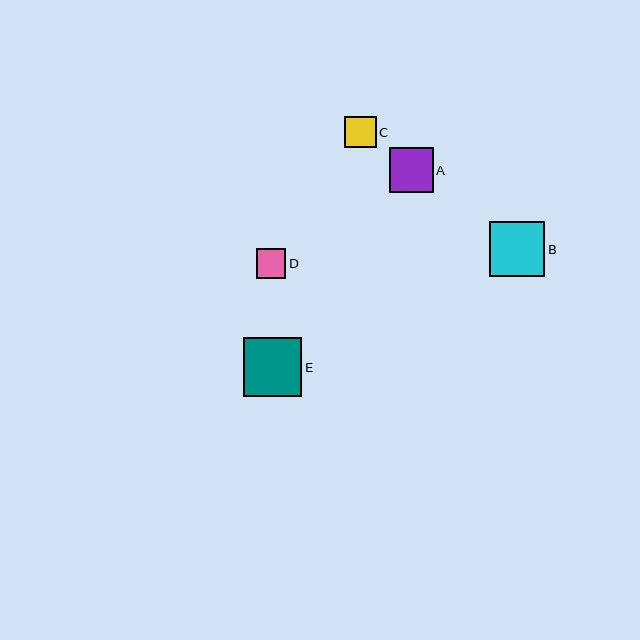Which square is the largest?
Square E is the largest with a size of approximately 59 pixels.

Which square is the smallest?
Square D is the smallest with a size of approximately 29 pixels.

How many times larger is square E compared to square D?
Square E is approximately 2.0 times the size of square D.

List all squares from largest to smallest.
From largest to smallest: E, B, A, C, D.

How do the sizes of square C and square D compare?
Square C and square D are approximately the same size.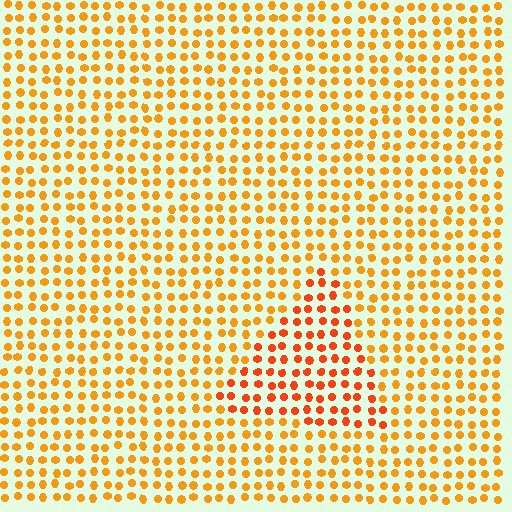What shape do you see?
I see a triangle.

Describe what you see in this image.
The image is filled with small orange elements in a uniform arrangement. A triangle-shaped region is visible where the elements are tinted to a slightly different hue, forming a subtle color boundary.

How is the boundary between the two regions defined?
The boundary is defined purely by a slight shift in hue (about 24 degrees). Spacing, size, and orientation are identical on both sides.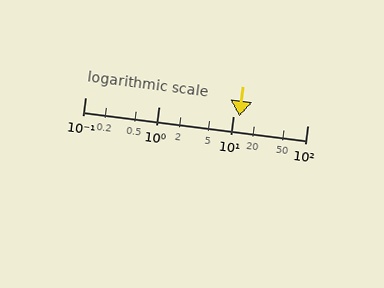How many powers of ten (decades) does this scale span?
The scale spans 3 decades, from 0.1 to 100.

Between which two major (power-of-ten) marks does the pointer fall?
The pointer is between 10 and 100.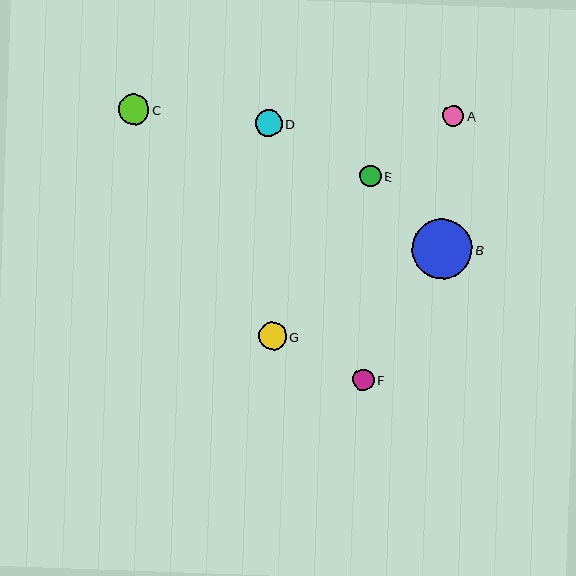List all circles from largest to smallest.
From largest to smallest: B, C, G, D, F, E, A.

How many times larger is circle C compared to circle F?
Circle C is approximately 1.4 times the size of circle F.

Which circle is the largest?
Circle B is the largest with a size of approximately 60 pixels.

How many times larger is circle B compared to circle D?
Circle B is approximately 2.2 times the size of circle D.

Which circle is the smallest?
Circle A is the smallest with a size of approximately 21 pixels.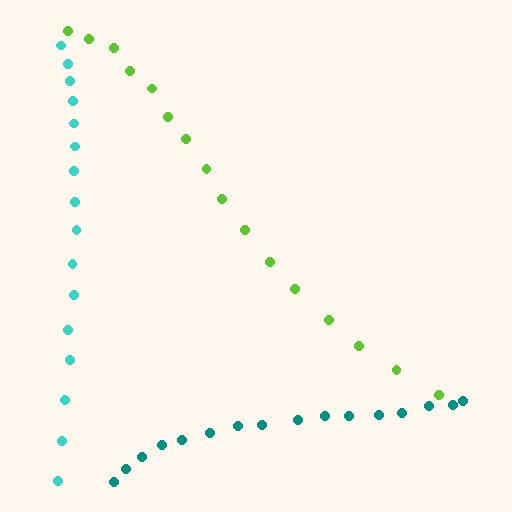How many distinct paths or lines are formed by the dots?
There are 3 distinct paths.